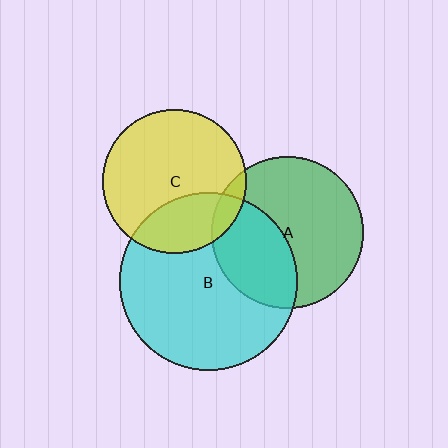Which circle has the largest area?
Circle B (cyan).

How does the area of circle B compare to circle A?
Approximately 1.4 times.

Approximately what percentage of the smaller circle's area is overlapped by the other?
Approximately 30%.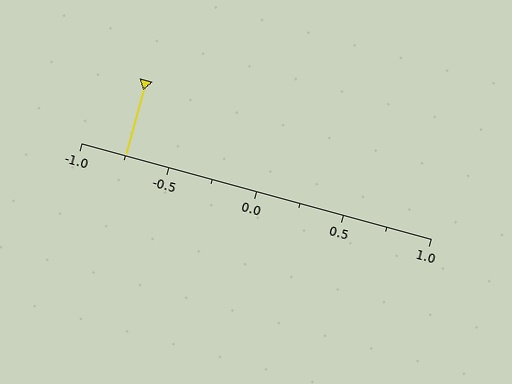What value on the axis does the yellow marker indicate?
The marker indicates approximately -0.75.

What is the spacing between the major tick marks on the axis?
The major ticks are spaced 0.5 apart.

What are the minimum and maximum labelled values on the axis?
The axis runs from -1.0 to 1.0.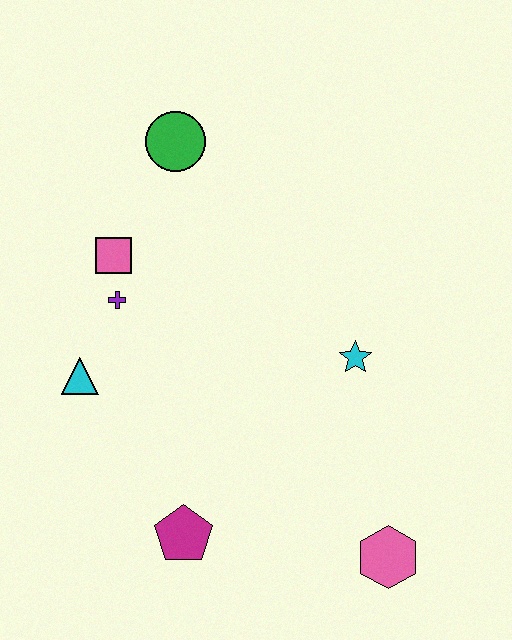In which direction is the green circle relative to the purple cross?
The green circle is above the purple cross.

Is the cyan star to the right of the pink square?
Yes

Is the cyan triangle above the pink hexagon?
Yes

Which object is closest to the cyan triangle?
The purple cross is closest to the cyan triangle.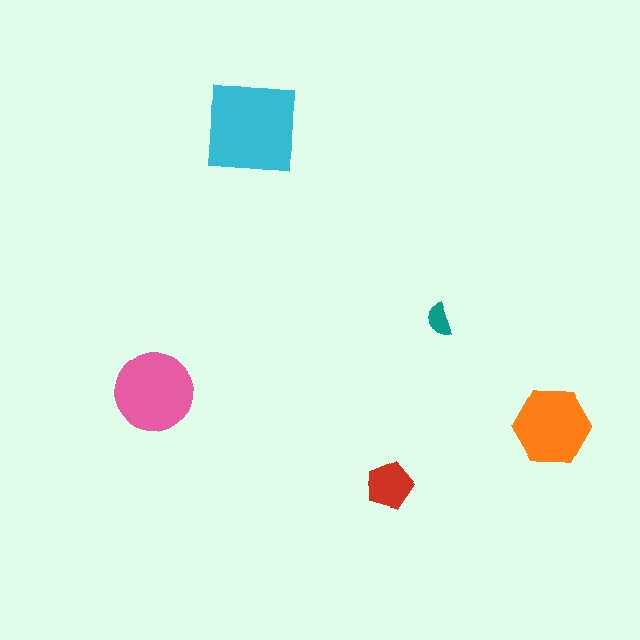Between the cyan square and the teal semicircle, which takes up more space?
The cyan square.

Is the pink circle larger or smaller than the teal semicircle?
Larger.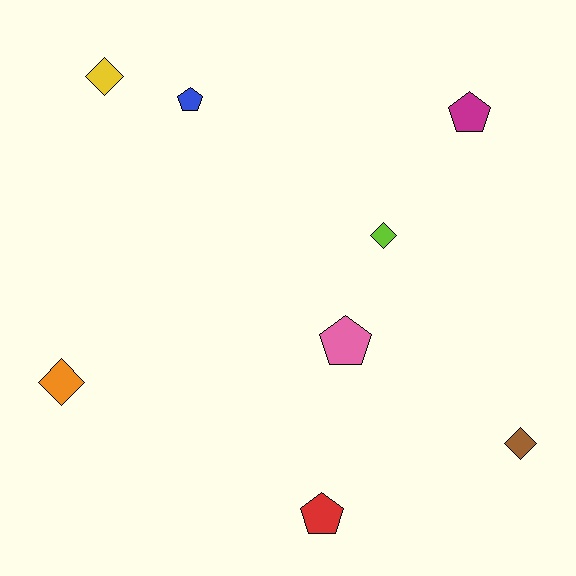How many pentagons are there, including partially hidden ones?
There are 4 pentagons.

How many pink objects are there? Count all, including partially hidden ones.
There is 1 pink object.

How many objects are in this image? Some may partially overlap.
There are 8 objects.